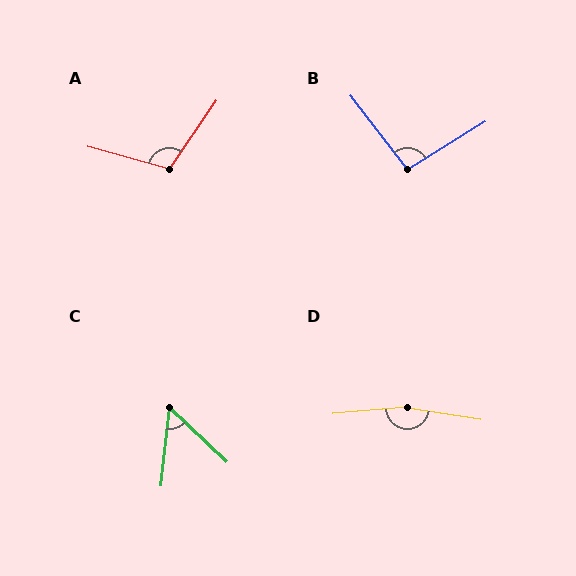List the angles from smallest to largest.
C (53°), B (96°), A (109°), D (166°).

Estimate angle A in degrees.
Approximately 109 degrees.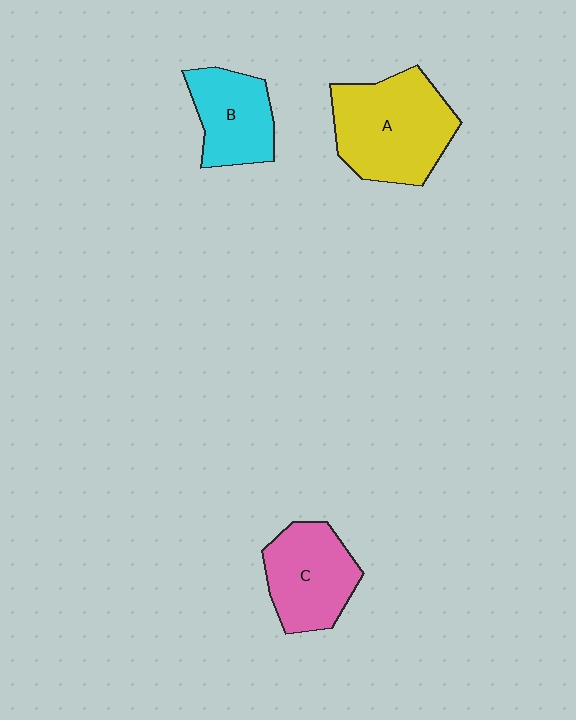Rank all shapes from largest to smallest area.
From largest to smallest: A (yellow), C (pink), B (cyan).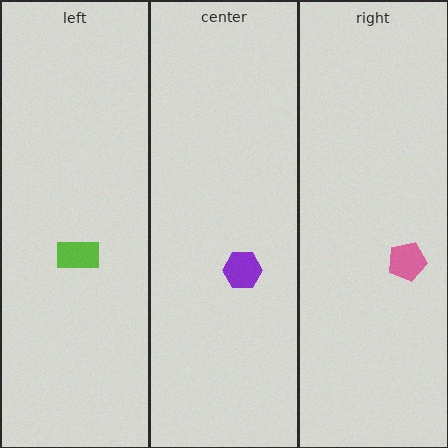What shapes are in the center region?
The purple hexagon.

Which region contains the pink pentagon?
The right region.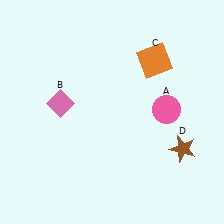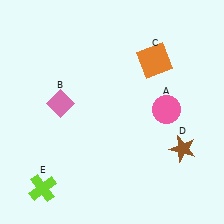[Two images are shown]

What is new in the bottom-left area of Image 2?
A lime cross (E) was added in the bottom-left area of Image 2.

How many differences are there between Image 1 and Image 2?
There is 1 difference between the two images.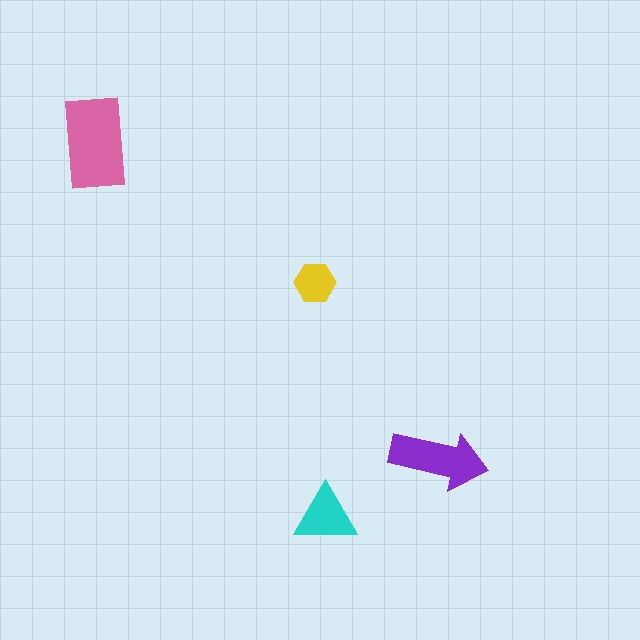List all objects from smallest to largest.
The yellow hexagon, the cyan triangle, the purple arrow, the pink rectangle.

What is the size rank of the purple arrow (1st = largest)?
2nd.